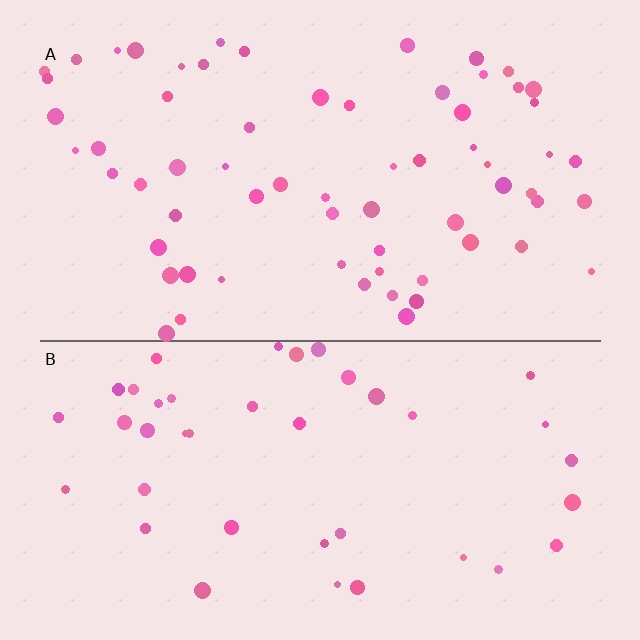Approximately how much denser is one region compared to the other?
Approximately 1.6× — region A over region B.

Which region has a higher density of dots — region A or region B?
A (the top).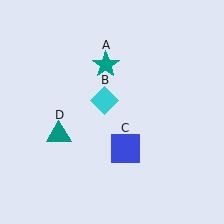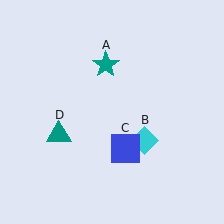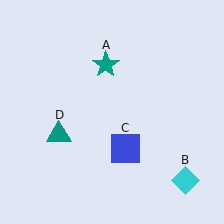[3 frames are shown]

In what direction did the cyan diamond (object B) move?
The cyan diamond (object B) moved down and to the right.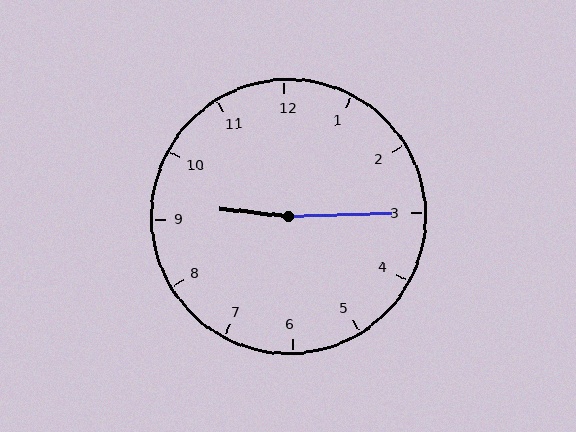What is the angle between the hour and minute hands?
Approximately 172 degrees.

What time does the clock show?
9:15.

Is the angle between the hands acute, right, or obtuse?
It is obtuse.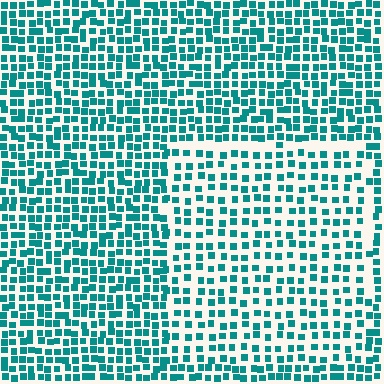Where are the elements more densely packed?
The elements are more densely packed outside the rectangle boundary.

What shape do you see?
I see a rectangle.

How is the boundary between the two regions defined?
The boundary is defined by a change in element density (approximately 1.6x ratio). All elements are the same color, size, and shape.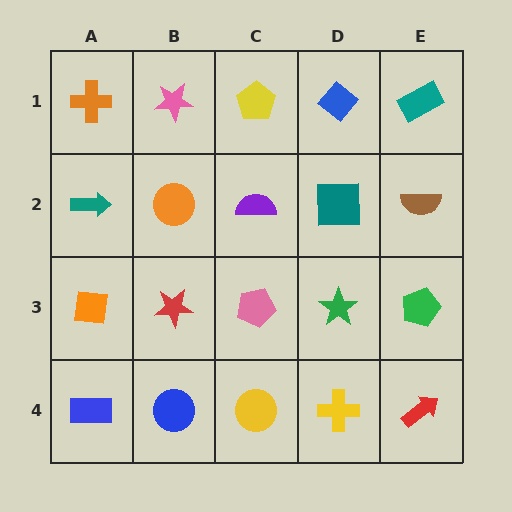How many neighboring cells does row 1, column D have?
3.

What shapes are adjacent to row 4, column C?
A pink pentagon (row 3, column C), a blue circle (row 4, column B), a yellow cross (row 4, column D).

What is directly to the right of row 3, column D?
A green pentagon.